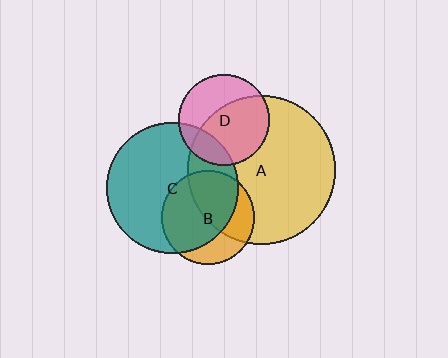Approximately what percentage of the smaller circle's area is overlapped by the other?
Approximately 25%.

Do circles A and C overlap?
Yes.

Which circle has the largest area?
Circle A (yellow).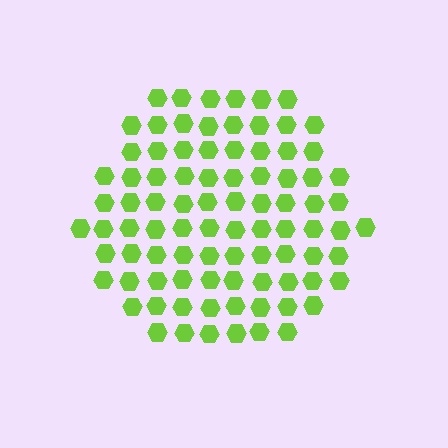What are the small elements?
The small elements are hexagons.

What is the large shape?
The large shape is a hexagon.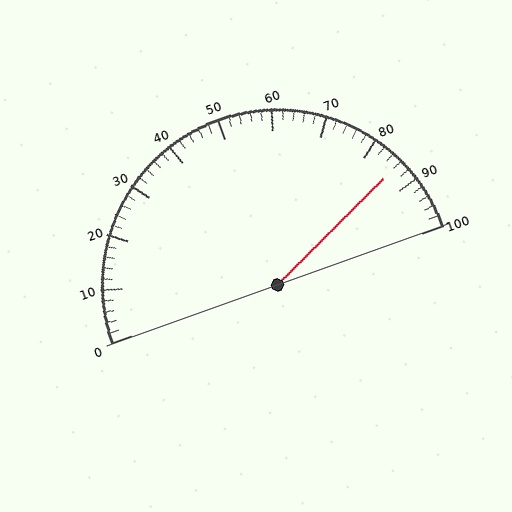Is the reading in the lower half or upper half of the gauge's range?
The reading is in the upper half of the range (0 to 100).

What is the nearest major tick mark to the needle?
The nearest major tick mark is 90.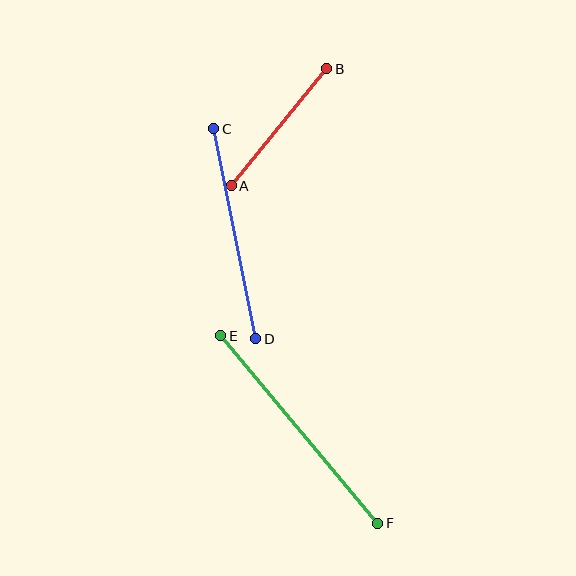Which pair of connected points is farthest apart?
Points E and F are farthest apart.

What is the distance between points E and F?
The distance is approximately 245 pixels.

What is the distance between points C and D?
The distance is approximately 214 pixels.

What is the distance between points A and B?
The distance is approximately 151 pixels.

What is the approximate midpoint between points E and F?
The midpoint is at approximately (299, 429) pixels.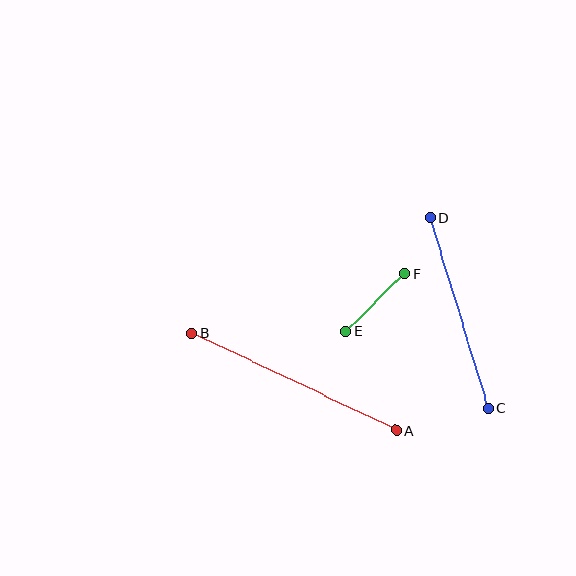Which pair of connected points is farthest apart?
Points A and B are farthest apart.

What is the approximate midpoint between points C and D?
The midpoint is at approximately (459, 313) pixels.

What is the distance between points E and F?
The distance is approximately 82 pixels.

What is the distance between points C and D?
The distance is approximately 199 pixels.